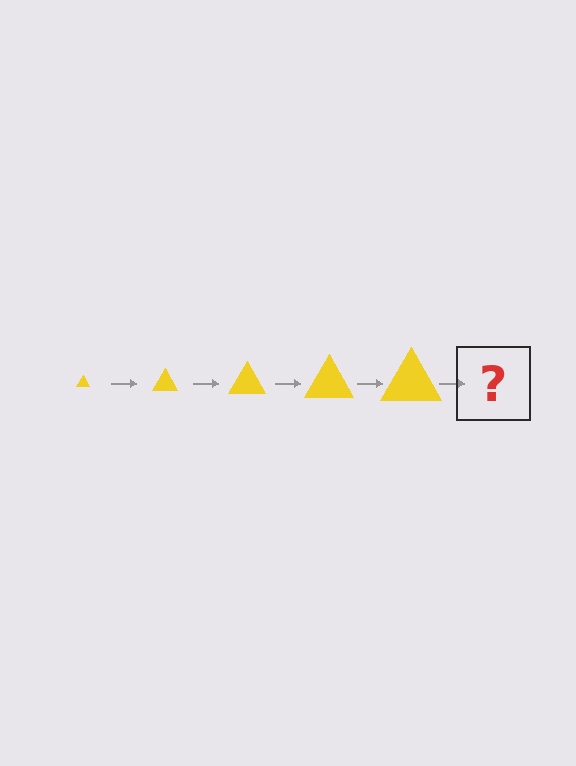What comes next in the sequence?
The next element should be a yellow triangle, larger than the previous one.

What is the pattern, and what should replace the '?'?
The pattern is that the triangle gets progressively larger each step. The '?' should be a yellow triangle, larger than the previous one.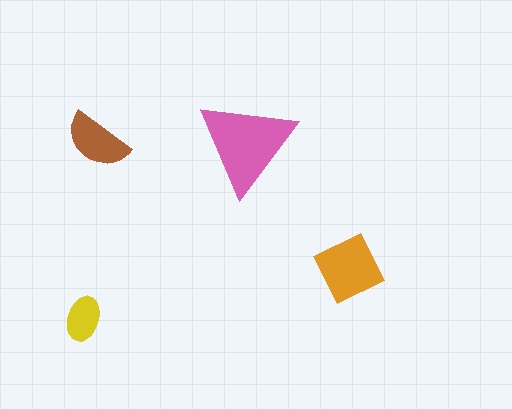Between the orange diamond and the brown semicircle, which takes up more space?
The orange diamond.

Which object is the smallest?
The yellow ellipse.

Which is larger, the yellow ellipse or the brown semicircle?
The brown semicircle.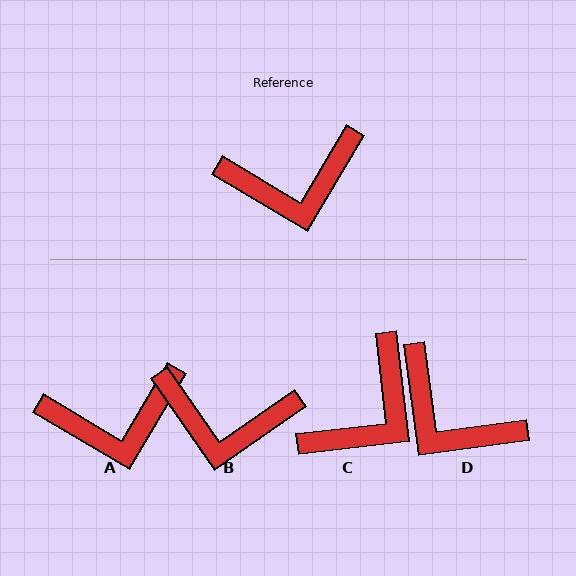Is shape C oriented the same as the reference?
No, it is off by about 37 degrees.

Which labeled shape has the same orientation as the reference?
A.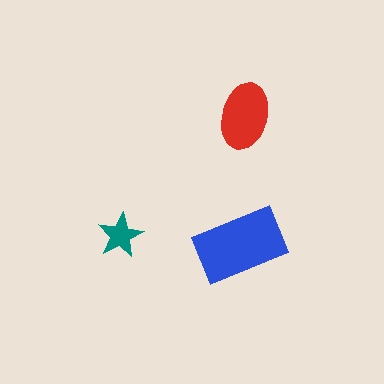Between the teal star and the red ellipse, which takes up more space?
The red ellipse.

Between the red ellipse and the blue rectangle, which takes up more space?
The blue rectangle.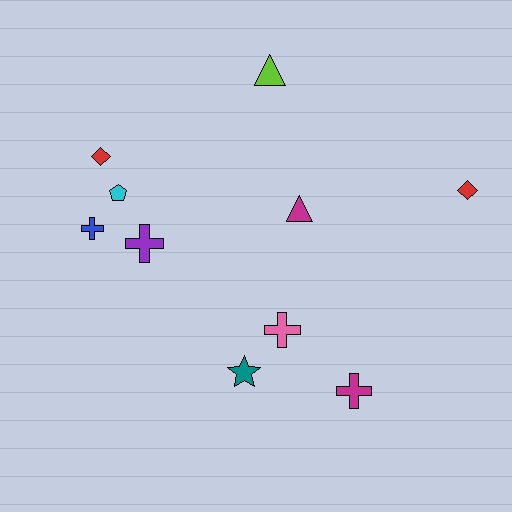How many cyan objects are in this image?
There is 1 cyan object.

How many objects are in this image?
There are 10 objects.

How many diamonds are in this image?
There are 2 diamonds.